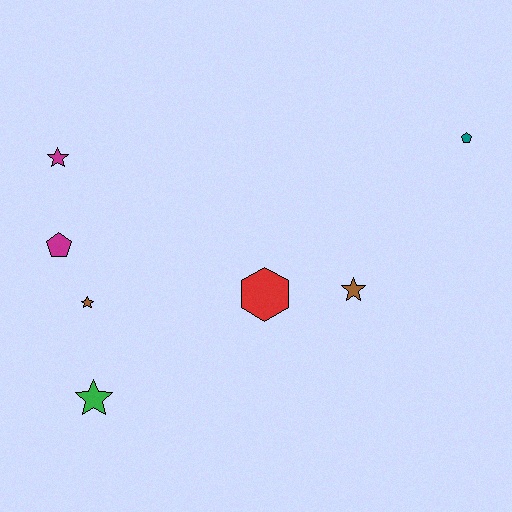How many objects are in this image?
There are 7 objects.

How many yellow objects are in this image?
There are no yellow objects.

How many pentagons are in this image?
There are 2 pentagons.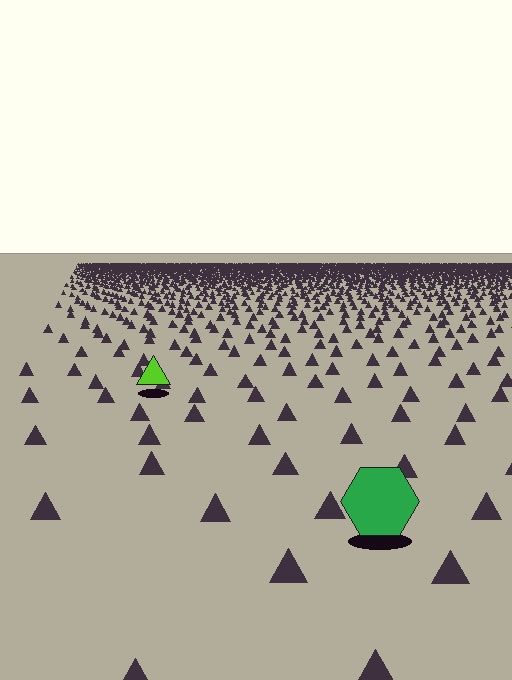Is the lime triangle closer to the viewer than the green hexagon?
No. The green hexagon is closer — you can tell from the texture gradient: the ground texture is coarser near it.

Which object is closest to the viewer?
The green hexagon is closest. The texture marks near it are larger and more spread out.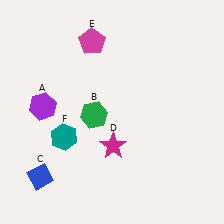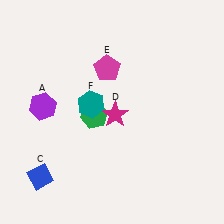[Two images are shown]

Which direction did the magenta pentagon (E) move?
The magenta pentagon (E) moved down.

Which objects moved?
The objects that moved are: the magenta star (D), the magenta pentagon (E), the teal hexagon (F).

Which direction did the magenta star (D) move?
The magenta star (D) moved up.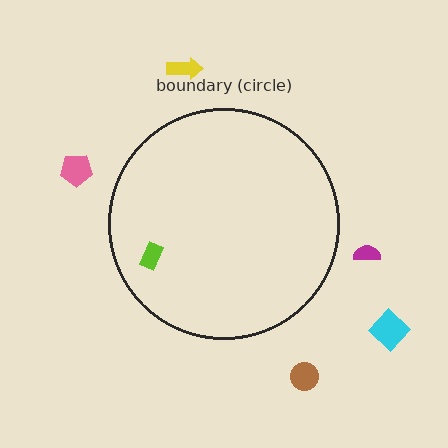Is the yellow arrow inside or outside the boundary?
Outside.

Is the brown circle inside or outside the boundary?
Outside.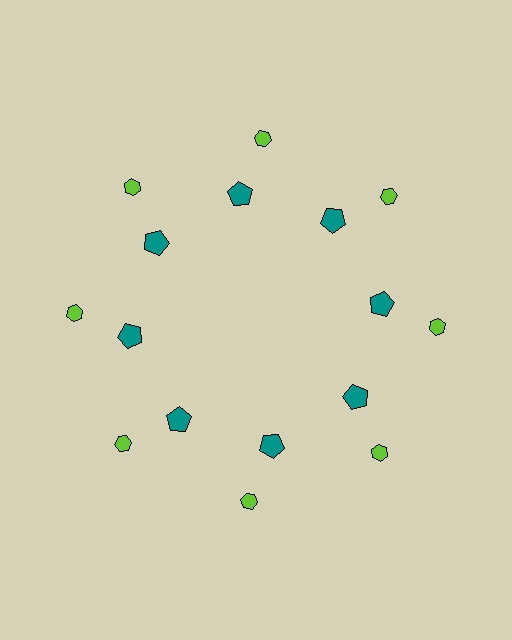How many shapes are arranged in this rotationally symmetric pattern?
There are 16 shapes, arranged in 8 groups of 2.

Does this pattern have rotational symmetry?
Yes, this pattern has 8-fold rotational symmetry. It looks the same after rotating 45 degrees around the center.